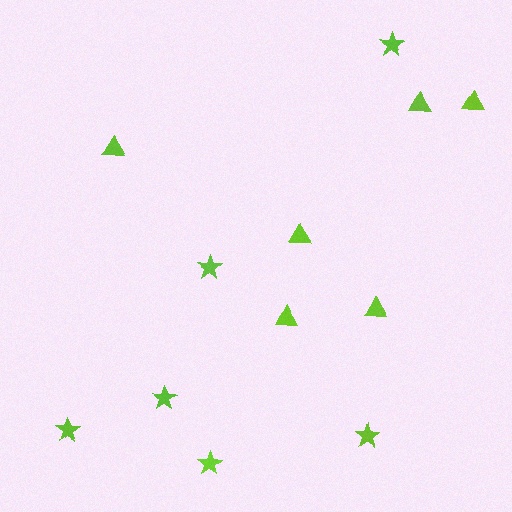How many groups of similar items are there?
There are 2 groups: one group of triangles (6) and one group of stars (6).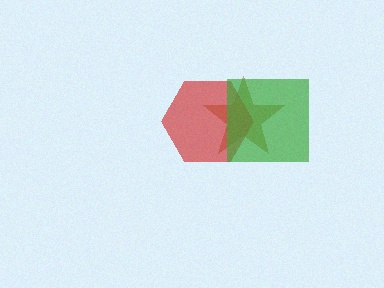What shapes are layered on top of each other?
The layered shapes are: a brown star, a red hexagon, a green square.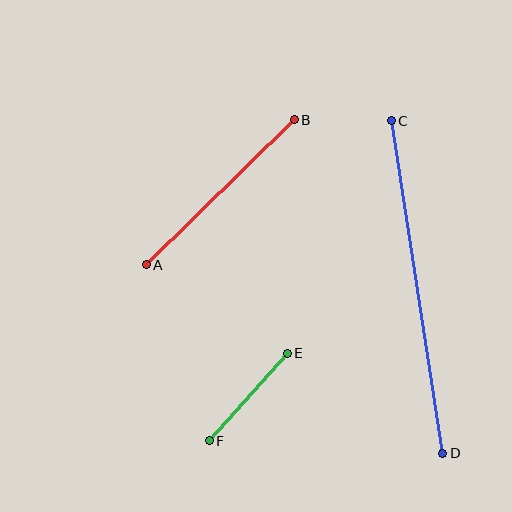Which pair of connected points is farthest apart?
Points C and D are farthest apart.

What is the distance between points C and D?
The distance is approximately 337 pixels.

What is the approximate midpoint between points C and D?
The midpoint is at approximately (417, 287) pixels.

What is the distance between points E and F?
The distance is approximately 117 pixels.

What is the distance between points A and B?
The distance is approximately 207 pixels.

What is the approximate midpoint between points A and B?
The midpoint is at approximately (220, 192) pixels.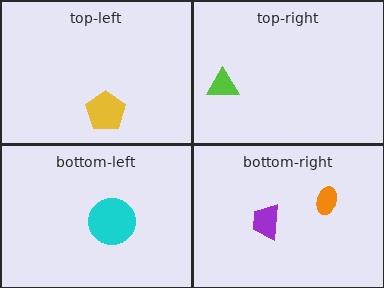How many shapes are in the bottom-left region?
1.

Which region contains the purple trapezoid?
The bottom-right region.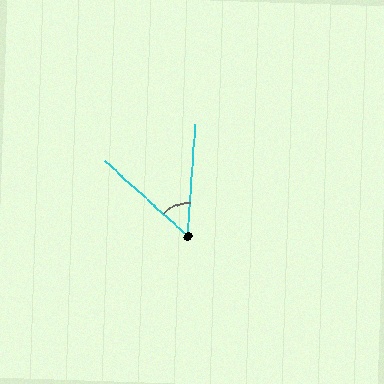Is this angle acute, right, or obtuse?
It is acute.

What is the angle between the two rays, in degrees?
Approximately 51 degrees.